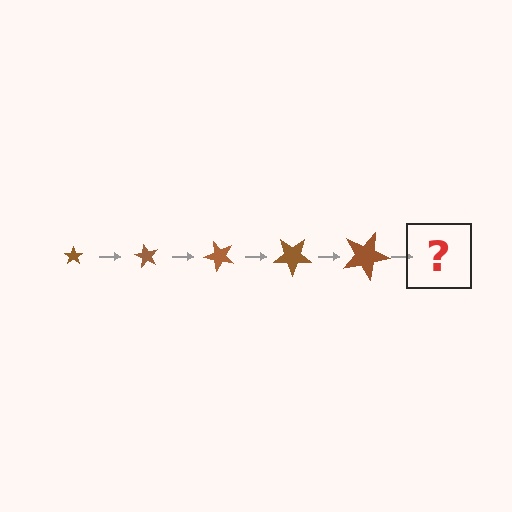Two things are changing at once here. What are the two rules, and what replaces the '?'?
The two rules are that the star grows larger each step and it rotates 60 degrees each step. The '?' should be a star, larger than the previous one and rotated 300 degrees from the start.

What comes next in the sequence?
The next element should be a star, larger than the previous one and rotated 300 degrees from the start.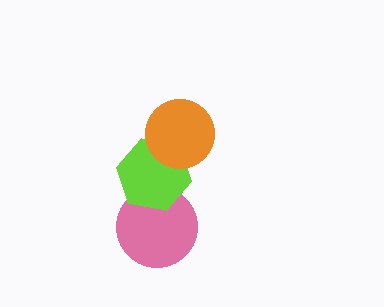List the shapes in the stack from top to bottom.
From top to bottom: the orange circle, the lime hexagon, the pink circle.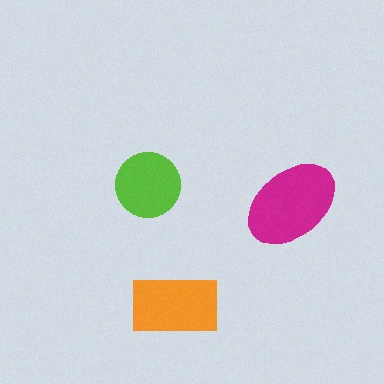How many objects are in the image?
There are 3 objects in the image.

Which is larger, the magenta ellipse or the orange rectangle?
The magenta ellipse.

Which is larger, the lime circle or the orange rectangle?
The orange rectangle.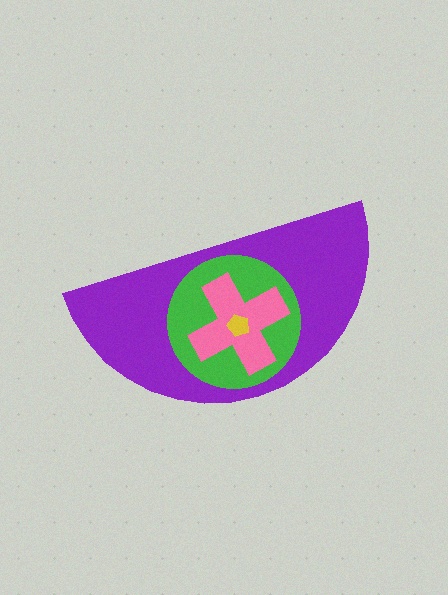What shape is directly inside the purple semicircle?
The green circle.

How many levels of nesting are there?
4.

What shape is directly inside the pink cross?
The yellow pentagon.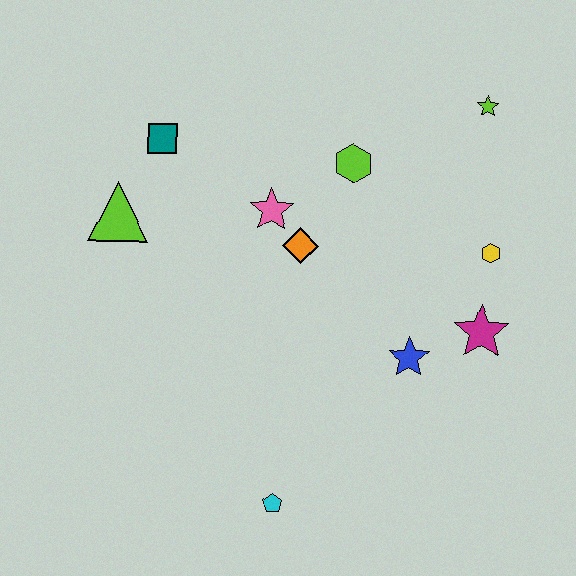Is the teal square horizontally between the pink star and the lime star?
No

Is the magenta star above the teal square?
No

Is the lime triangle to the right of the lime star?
No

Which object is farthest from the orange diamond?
The cyan pentagon is farthest from the orange diamond.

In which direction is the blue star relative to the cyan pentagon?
The blue star is above the cyan pentagon.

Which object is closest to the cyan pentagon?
The blue star is closest to the cyan pentagon.